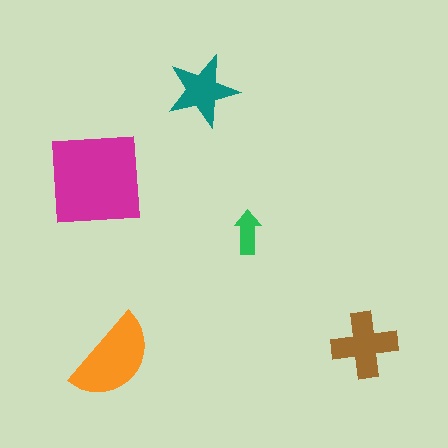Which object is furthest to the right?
The brown cross is rightmost.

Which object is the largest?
The magenta square.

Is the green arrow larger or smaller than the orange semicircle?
Smaller.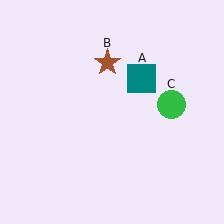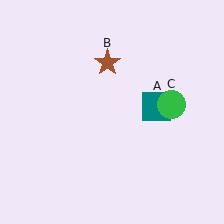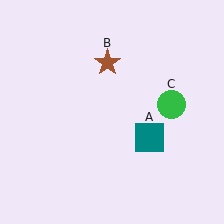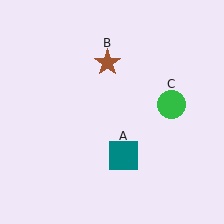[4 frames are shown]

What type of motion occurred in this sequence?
The teal square (object A) rotated clockwise around the center of the scene.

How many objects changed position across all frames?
1 object changed position: teal square (object A).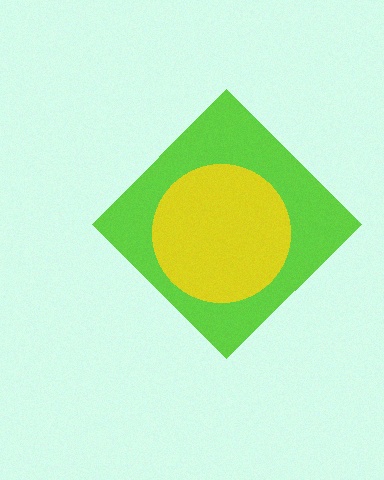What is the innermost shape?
The yellow circle.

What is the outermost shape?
The lime diamond.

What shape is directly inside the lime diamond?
The yellow circle.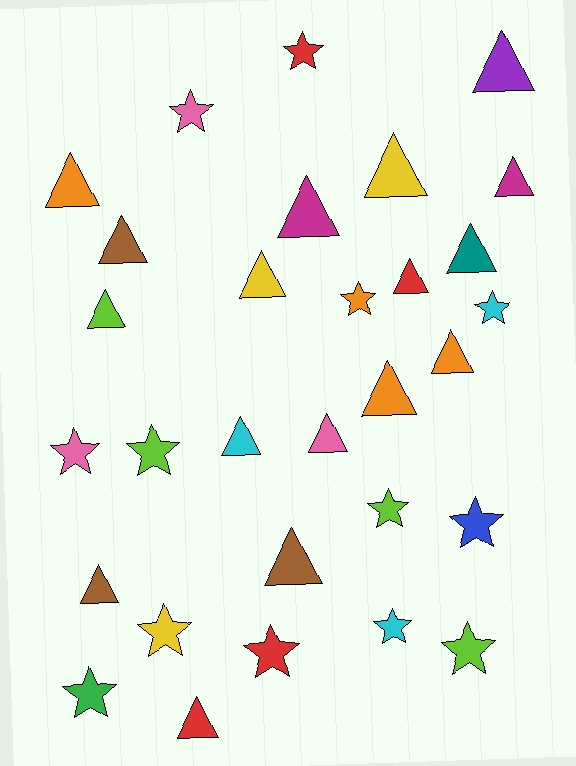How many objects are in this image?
There are 30 objects.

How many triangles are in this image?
There are 17 triangles.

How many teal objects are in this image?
There is 1 teal object.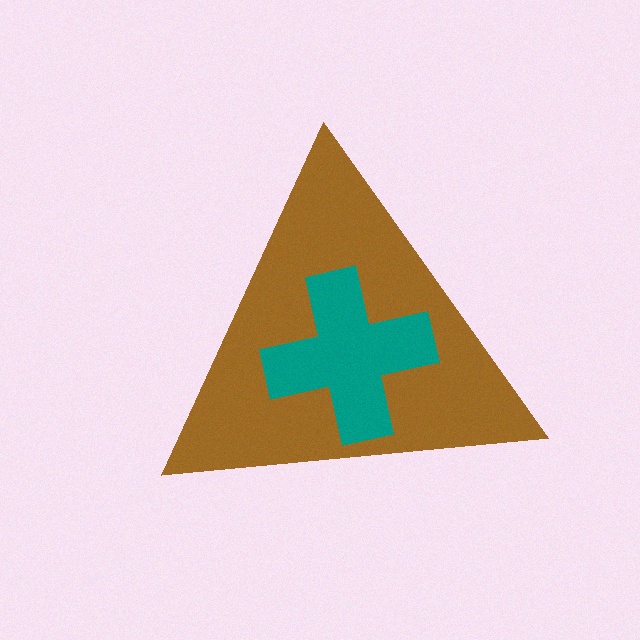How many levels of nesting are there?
2.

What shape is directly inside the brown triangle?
The teal cross.